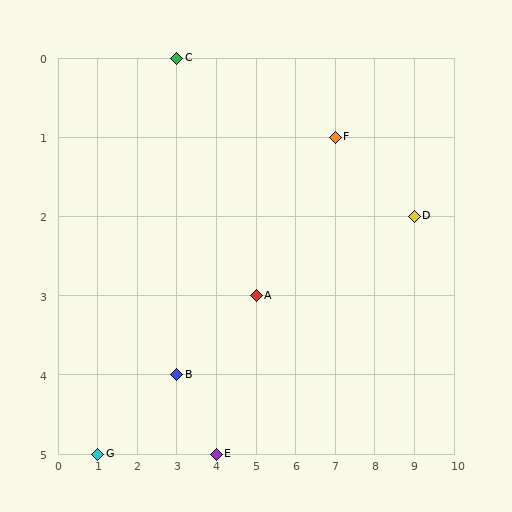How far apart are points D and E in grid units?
Points D and E are 5 columns and 3 rows apart (about 5.8 grid units diagonally).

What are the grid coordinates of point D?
Point D is at grid coordinates (9, 2).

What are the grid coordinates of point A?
Point A is at grid coordinates (5, 3).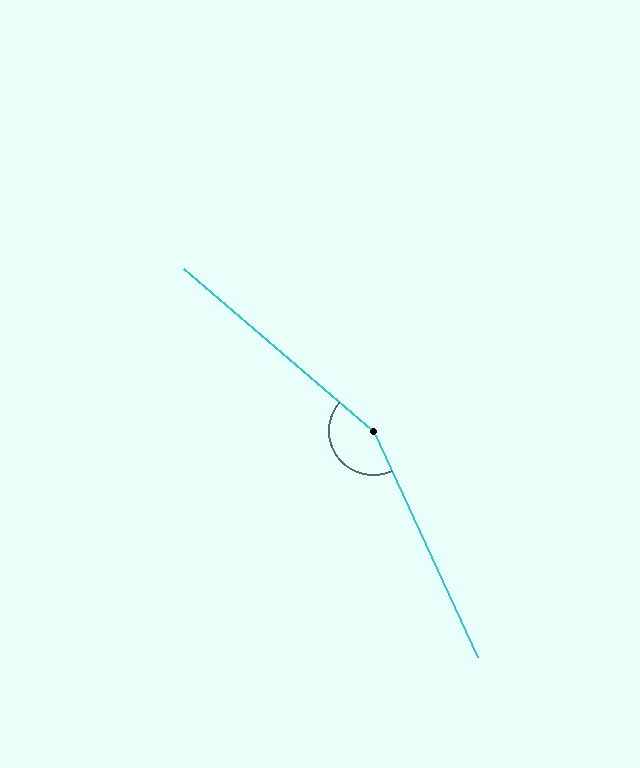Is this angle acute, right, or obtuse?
It is obtuse.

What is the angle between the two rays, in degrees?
Approximately 155 degrees.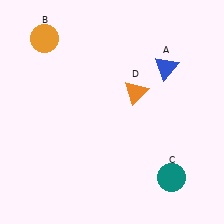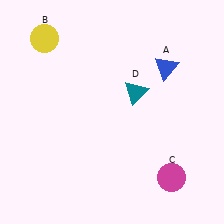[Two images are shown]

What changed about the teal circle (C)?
In Image 1, C is teal. In Image 2, it changed to magenta.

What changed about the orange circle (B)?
In Image 1, B is orange. In Image 2, it changed to yellow.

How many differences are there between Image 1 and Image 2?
There are 3 differences between the two images.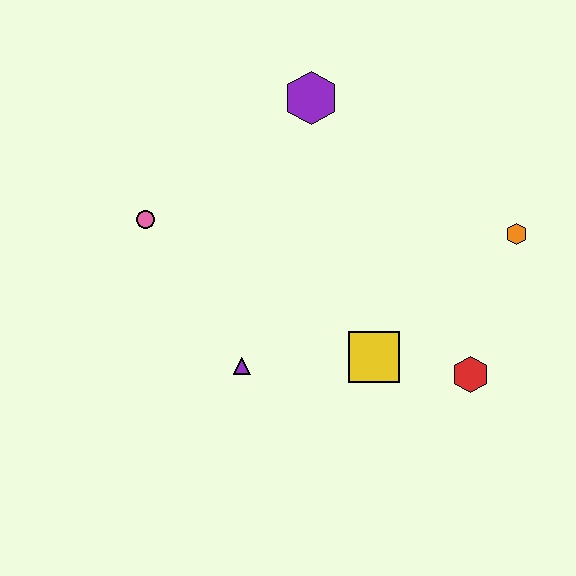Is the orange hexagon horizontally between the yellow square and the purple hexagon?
No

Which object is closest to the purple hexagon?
The pink circle is closest to the purple hexagon.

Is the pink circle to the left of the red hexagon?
Yes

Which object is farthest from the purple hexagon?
The red hexagon is farthest from the purple hexagon.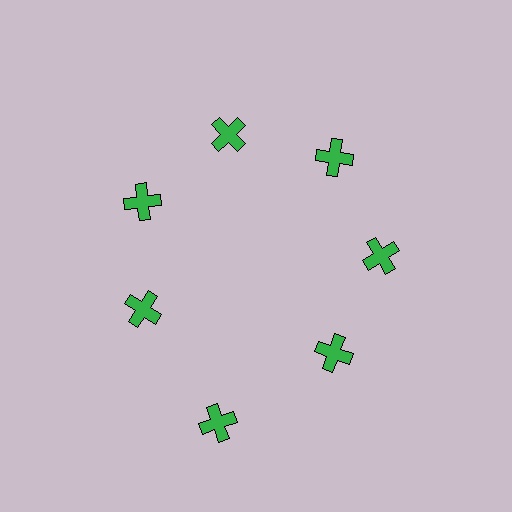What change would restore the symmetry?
The symmetry would be restored by moving it inward, back onto the ring so that all 7 crosses sit at equal angles and equal distance from the center.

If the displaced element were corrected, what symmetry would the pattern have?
It would have 7-fold rotational symmetry — the pattern would map onto itself every 51 degrees.